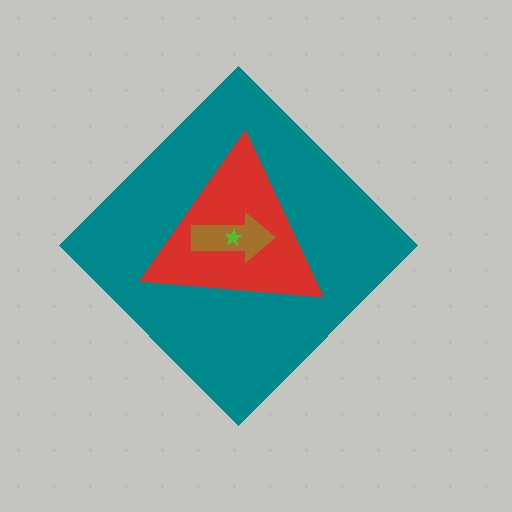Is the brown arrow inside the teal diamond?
Yes.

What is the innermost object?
The lime star.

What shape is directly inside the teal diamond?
The red triangle.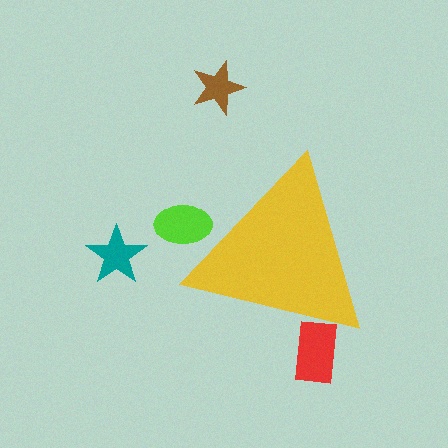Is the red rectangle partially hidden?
Yes, the red rectangle is partially hidden behind the yellow triangle.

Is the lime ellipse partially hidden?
Yes, the lime ellipse is partially hidden behind the yellow triangle.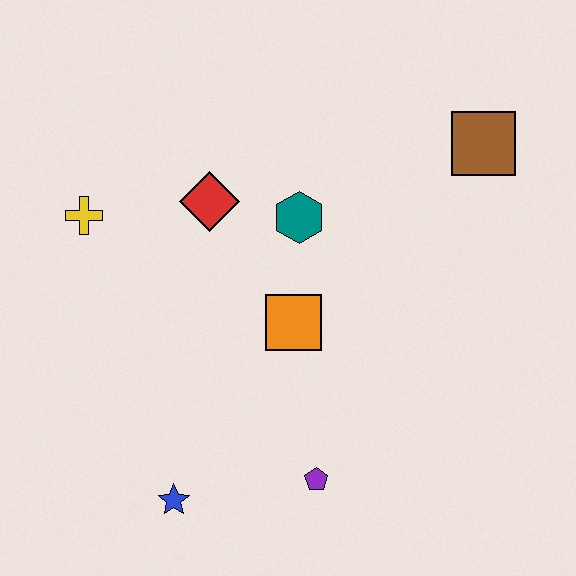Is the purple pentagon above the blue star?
Yes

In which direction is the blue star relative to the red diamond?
The blue star is below the red diamond.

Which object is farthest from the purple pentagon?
The brown square is farthest from the purple pentagon.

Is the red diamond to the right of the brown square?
No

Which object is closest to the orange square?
The teal hexagon is closest to the orange square.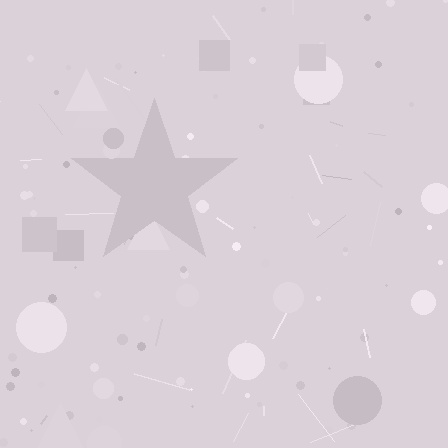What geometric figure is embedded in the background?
A star is embedded in the background.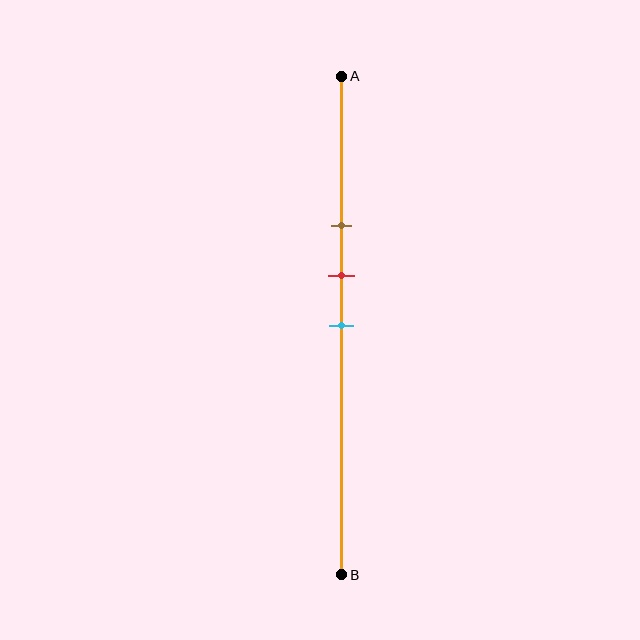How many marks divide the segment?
There are 3 marks dividing the segment.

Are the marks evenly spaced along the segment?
Yes, the marks are approximately evenly spaced.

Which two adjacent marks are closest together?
The red and cyan marks are the closest adjacent pair.